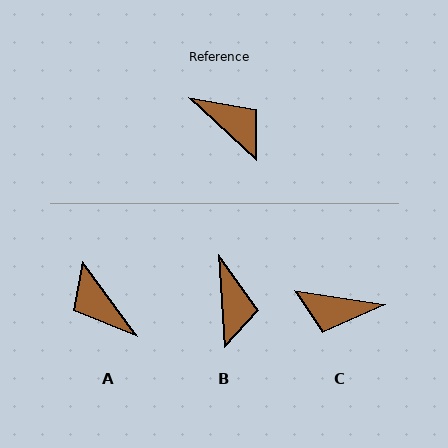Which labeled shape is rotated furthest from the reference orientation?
A, about 169 degrees away.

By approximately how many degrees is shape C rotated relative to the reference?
Approximately 146 degrees clockwise.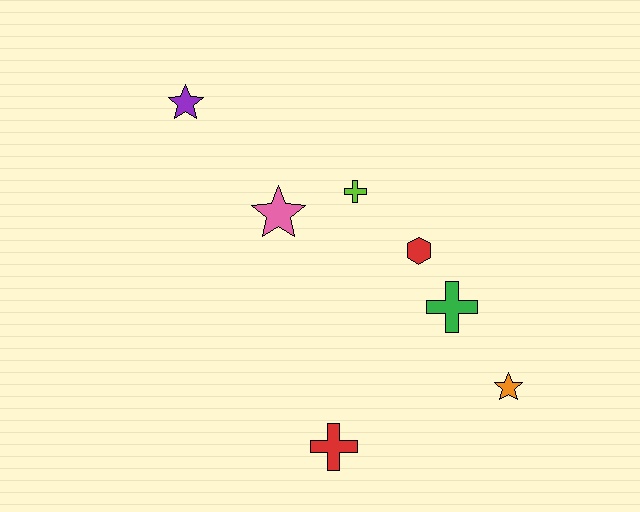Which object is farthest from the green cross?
The purple star is farthest from the green cross.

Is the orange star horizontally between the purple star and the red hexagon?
No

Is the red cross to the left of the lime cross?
Yes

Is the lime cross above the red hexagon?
Yes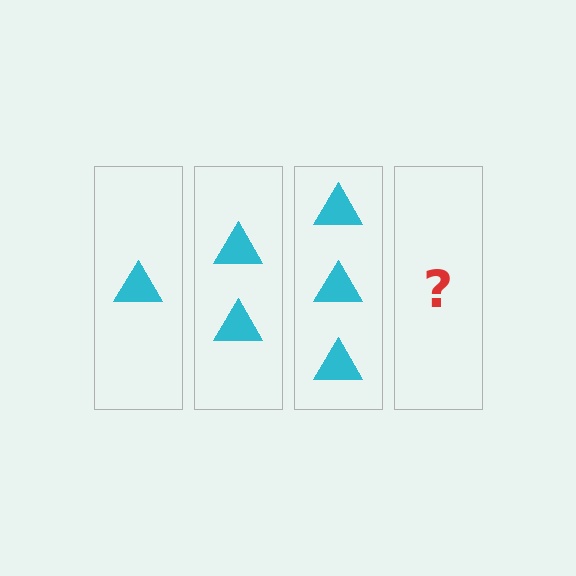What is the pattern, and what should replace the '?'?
The pattern is that each step adds one more triangle. The '?' should be 4 triangles.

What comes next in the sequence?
The next element should be 4 triangles.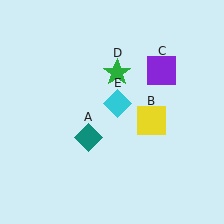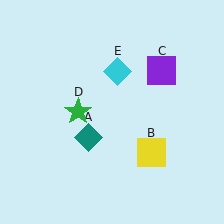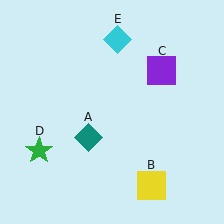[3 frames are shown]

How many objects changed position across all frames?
3 objects changed position: yellow square (object B), green star (object D), cyan diamond (object E).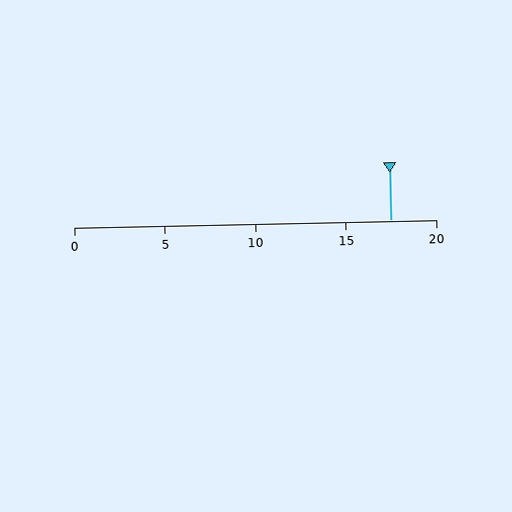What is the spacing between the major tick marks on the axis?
The major ticks are spaced 5 apart.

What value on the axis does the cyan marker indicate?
The marker indicates approximately 17.5.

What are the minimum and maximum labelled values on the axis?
The axis runs from 0 to 20.